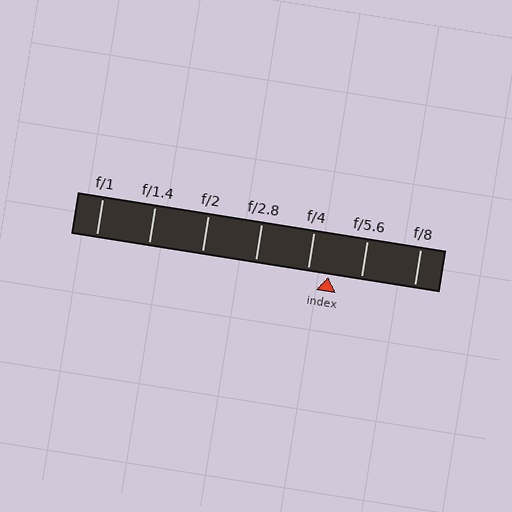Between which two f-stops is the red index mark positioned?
The index mark is between f/4 and f/5.6.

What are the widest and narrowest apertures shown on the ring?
The widest aperture shown is f/1 and the narrowest is f/8.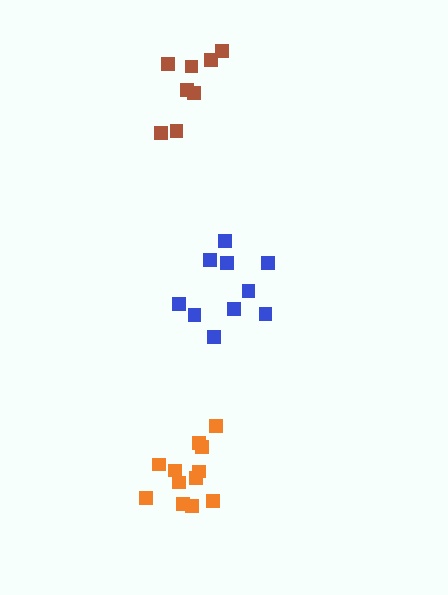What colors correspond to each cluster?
The clusters are colored: orange, blue, brown.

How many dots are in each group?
Group 1: 12 dots, Group 2: 10 dots, Group 3: 8 dots (30 total).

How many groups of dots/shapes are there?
There are 3 groups.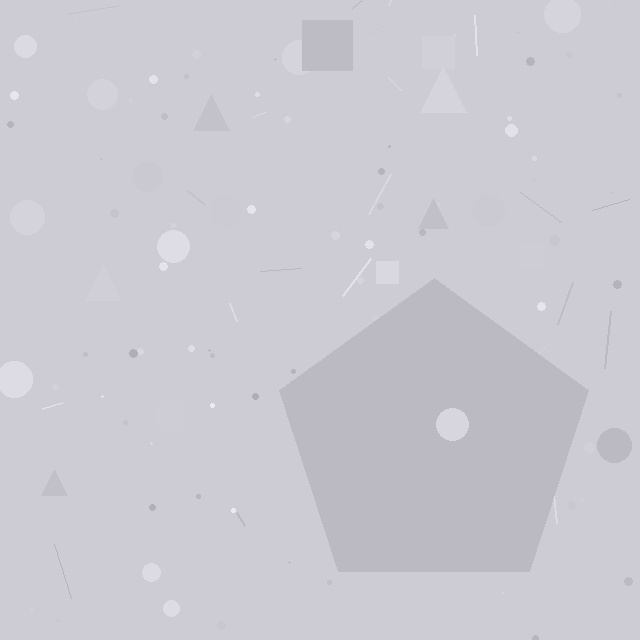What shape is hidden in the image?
A pentagon is hidden in the image.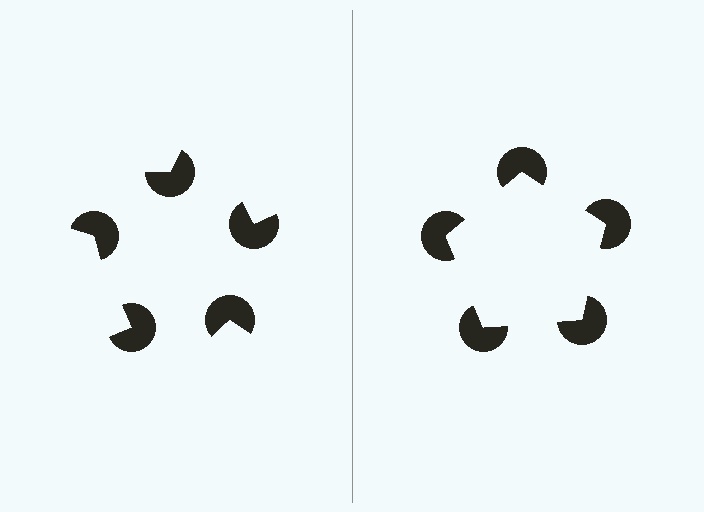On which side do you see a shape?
An illusory pentagon appears on the right side. On the left side the wedge cuts are rotated, so no coherent shape forms.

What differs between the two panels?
The pac-man discs are positioned identically on both sides; only the wedge orientations differ. On the right they align to a pentagon; on the left they are misaligned.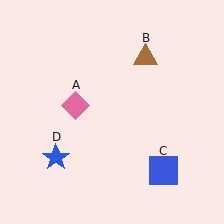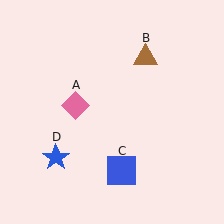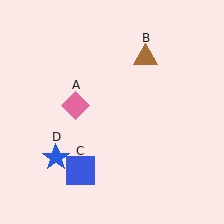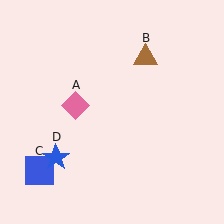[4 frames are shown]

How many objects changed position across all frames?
1 object changed position: blue square (object C).